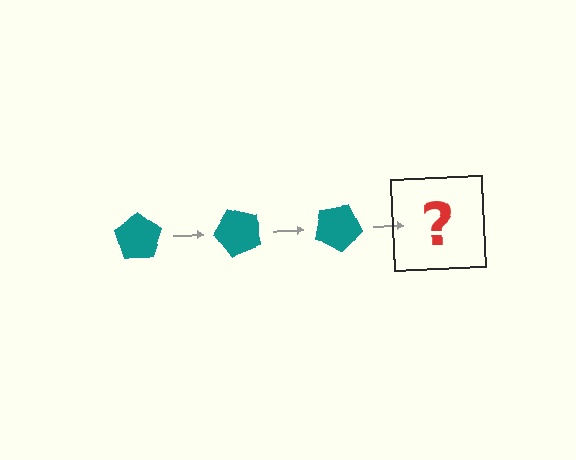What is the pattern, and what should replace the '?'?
The pattern is that the pentagon rotates 50 degrees each step. The '?' should be a teal pentagon rotated 150 degrees.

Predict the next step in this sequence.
The next step is a teal pentagon rotated 150 degrees.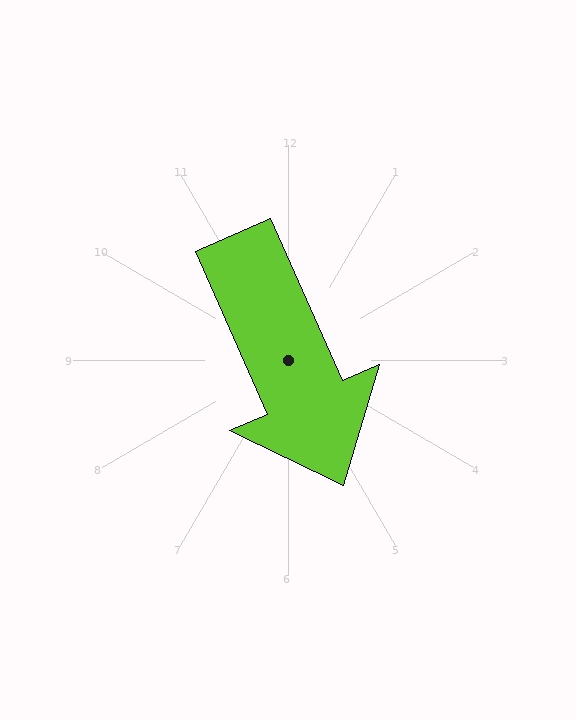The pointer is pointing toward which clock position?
Roughly 5 o'clock.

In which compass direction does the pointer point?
Southeast.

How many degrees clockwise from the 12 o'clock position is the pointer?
Approximately 156 degrees.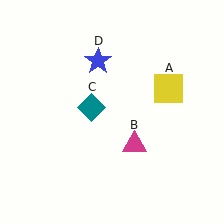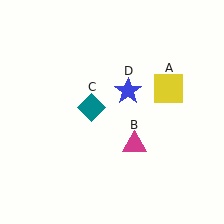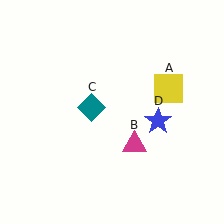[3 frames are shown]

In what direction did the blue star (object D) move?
The blue star (object D) moved down and to the right.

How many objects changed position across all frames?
1 object changed position: blue star (object D).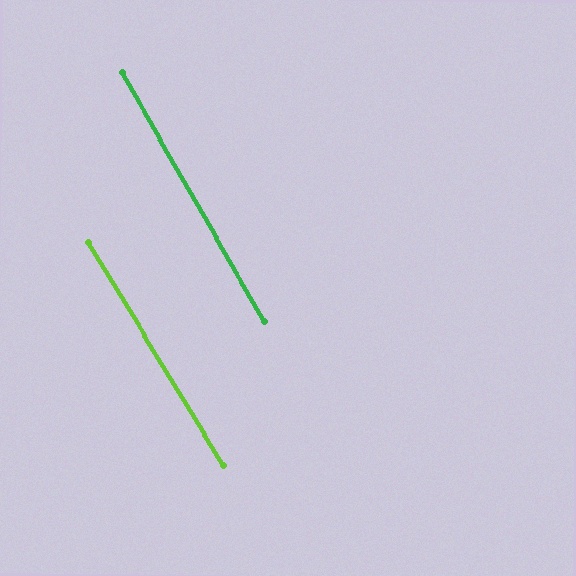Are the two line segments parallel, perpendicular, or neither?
Parallel — their directions differ by only 1.4°.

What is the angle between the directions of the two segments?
Approximately 1 degree.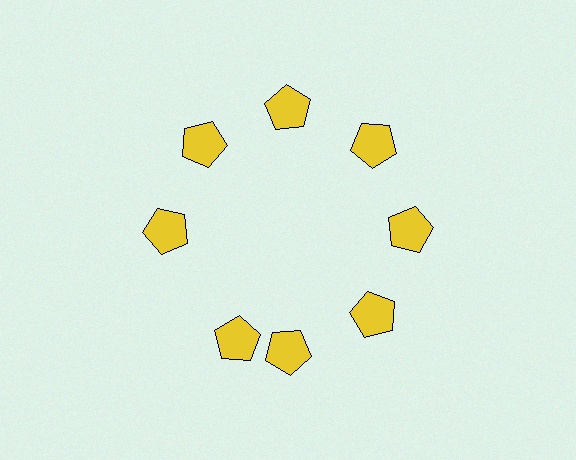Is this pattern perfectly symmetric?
No. The 8 yellow pentagons are arranged in a ring, but one element near the 8 o'clock position is rotated out of alignment along the ring, breaking the 8-fold rotational symmetry.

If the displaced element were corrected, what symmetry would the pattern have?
It would have 8-fold rotational symmetry — the pattern would map onto itself every 45 degrees.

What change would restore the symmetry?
The symmetry would be restored by rotating it back into even spacing with its neighbors so that all 8 pentagons sit at equal angles and equal distance from the center.